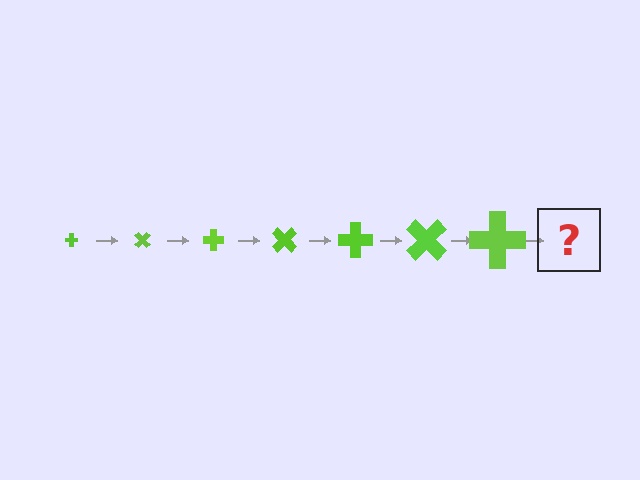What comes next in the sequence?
The next element should be a cross, larger than the previous one and rotated 315 degrees from the start.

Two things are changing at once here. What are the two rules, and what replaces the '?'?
The two rules are that the cross grows larger each step and it rotates 45 degrees each step. The '?' should be a cross, larger than the previous one and rotated 315 degrees from the start.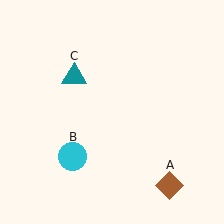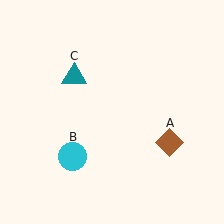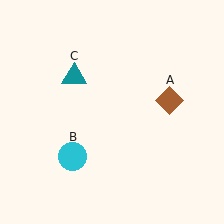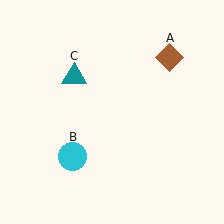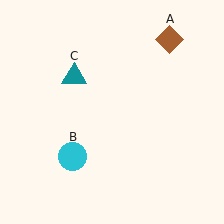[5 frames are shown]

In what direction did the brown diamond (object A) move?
The brown diamond (object A) moved up.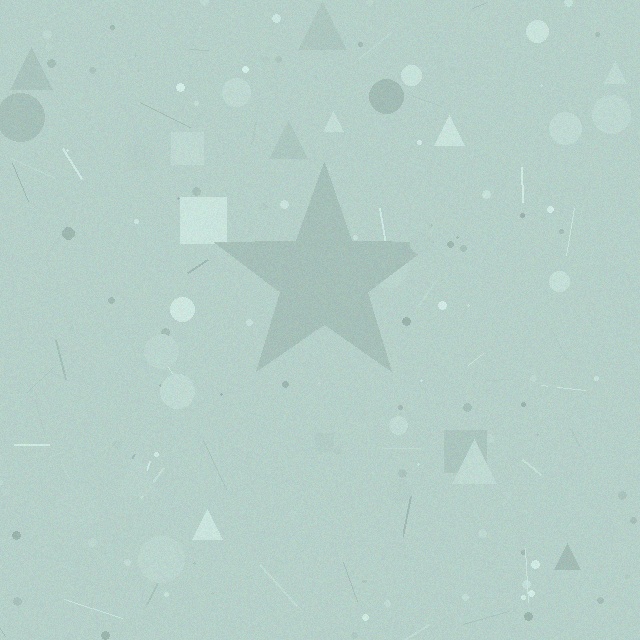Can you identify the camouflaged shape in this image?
The camouflaged shape is a star.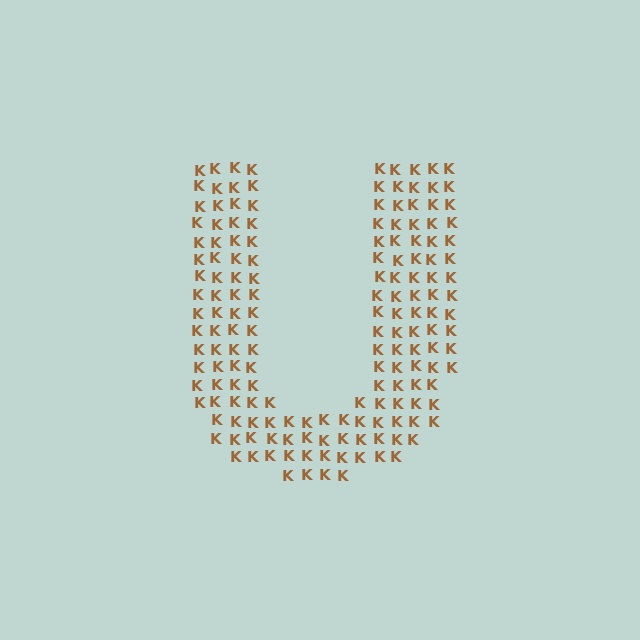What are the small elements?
The small elements are letter K's.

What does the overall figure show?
The overall figure shows the letter U.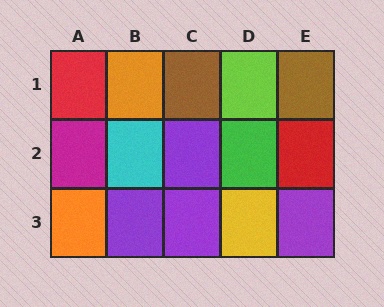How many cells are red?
2 cells are red.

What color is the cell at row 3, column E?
Purple.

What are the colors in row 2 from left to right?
Magenta, cyan, purple, green, red.